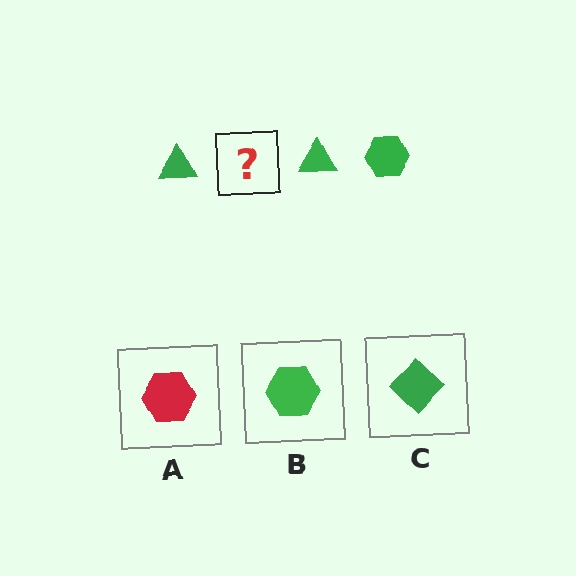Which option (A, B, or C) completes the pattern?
B.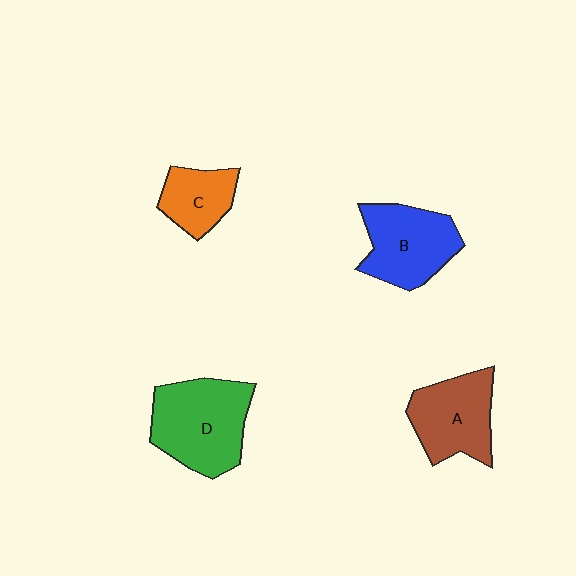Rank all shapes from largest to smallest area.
From largest to smallest: D (green), B (blue), A (brown), C (orange).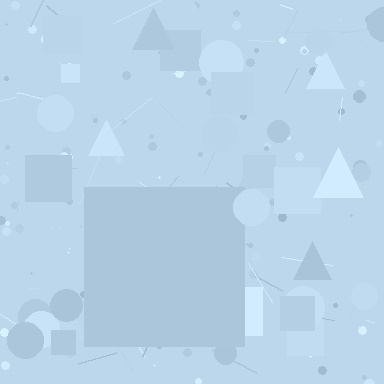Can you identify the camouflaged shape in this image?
The camouflaged shape is a square.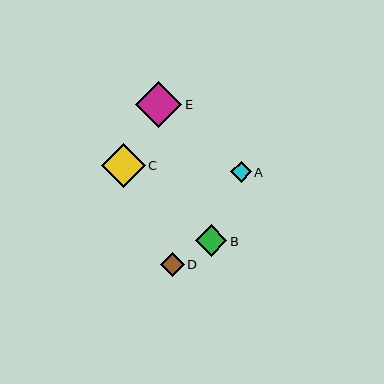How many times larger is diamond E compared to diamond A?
Diamond E is approximately 2.2 times the size of diamond A.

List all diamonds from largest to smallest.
From largest to smallest: E, C, B, D, A.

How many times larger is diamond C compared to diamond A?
Diamond C is approximately 2.2 times the size of diamond A.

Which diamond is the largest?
Diamond E is the largest with a size of approximately 46 pixels.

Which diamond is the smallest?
Diamond A is the smallest with a size of approximately 21 pixels.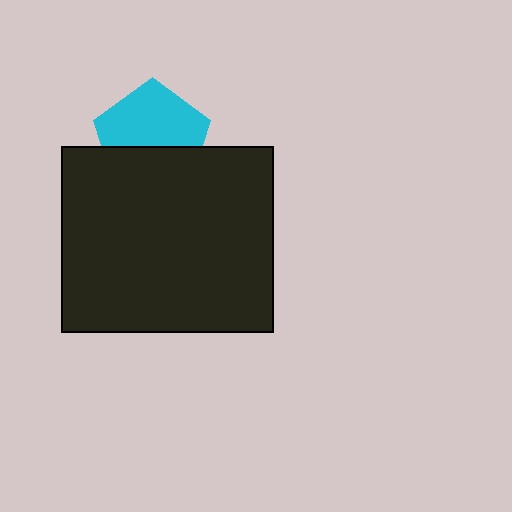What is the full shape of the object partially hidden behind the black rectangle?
The partially hidden object is a cyan pentagon.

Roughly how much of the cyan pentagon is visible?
About half of it is visible (roughly 58%).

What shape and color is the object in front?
The object in front is a black rectangle.